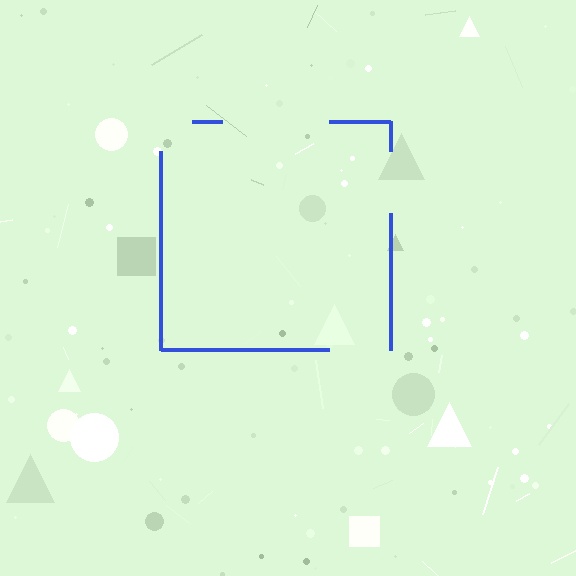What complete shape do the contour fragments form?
The contour fragments form a square.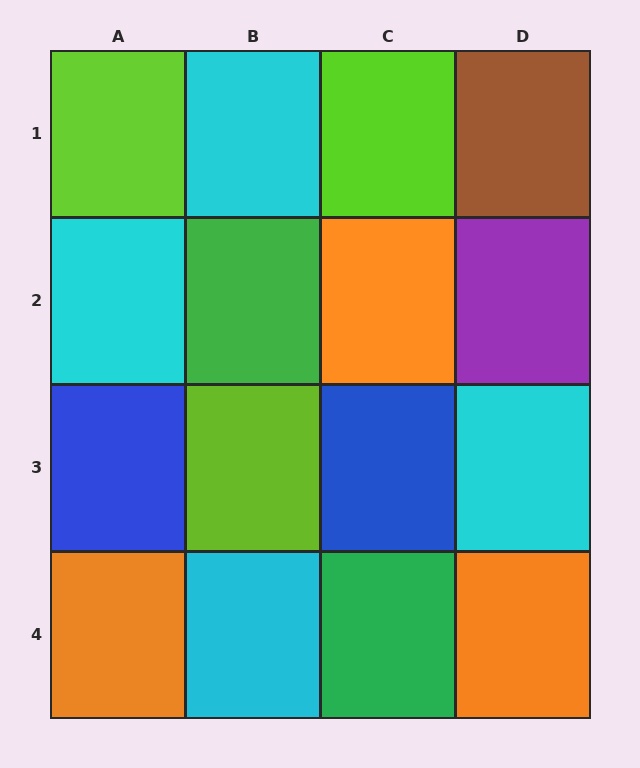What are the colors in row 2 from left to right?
Cyan, green, orange, purple.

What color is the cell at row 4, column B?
Cyan.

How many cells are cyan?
4 cells are cyan.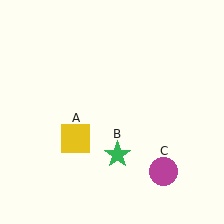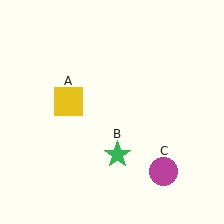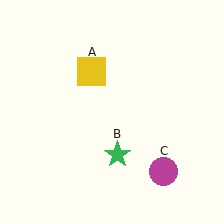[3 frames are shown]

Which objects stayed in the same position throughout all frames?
Green star (object B) and magenta circle (object C) remained stationary.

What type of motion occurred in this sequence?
The yellow square (object A) rotated clockwise around the center of the scene.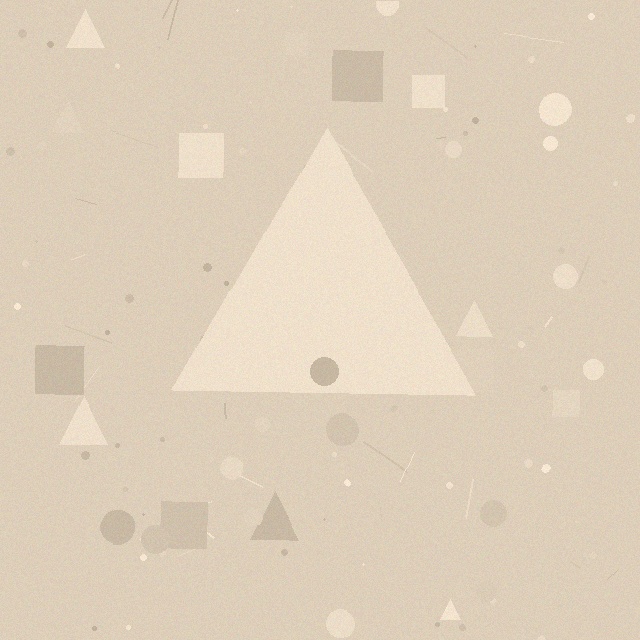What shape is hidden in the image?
A triangle is hidden in the image.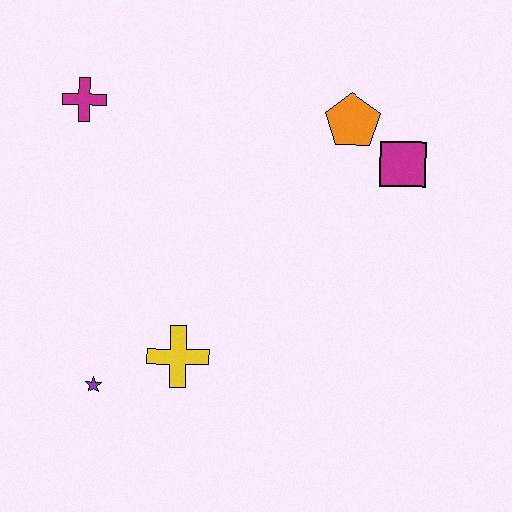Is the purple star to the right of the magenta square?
No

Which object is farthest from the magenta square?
The purple star is farthest from the magenta square.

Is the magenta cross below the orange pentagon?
No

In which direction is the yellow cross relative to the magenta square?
The yellow cross is to the left of the magenta square.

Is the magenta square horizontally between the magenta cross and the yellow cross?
No